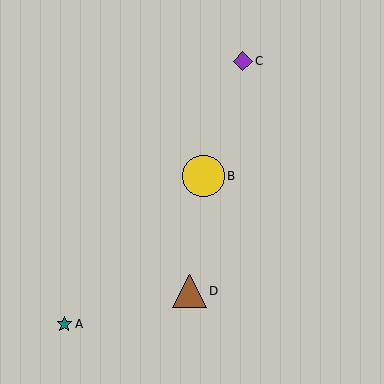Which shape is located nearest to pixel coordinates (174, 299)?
The brown triangle (labeled D) at (189, 291) is nearest to that location.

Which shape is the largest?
The yellow circle (labeled B) is the largest.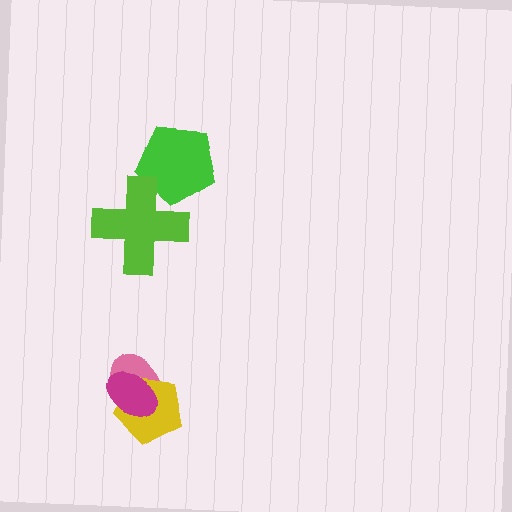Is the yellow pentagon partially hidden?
Yes, it is partially covered by another shape.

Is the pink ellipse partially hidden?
Yes, it is partially covered by another shape.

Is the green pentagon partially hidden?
Yes, it is partially covered by another shape.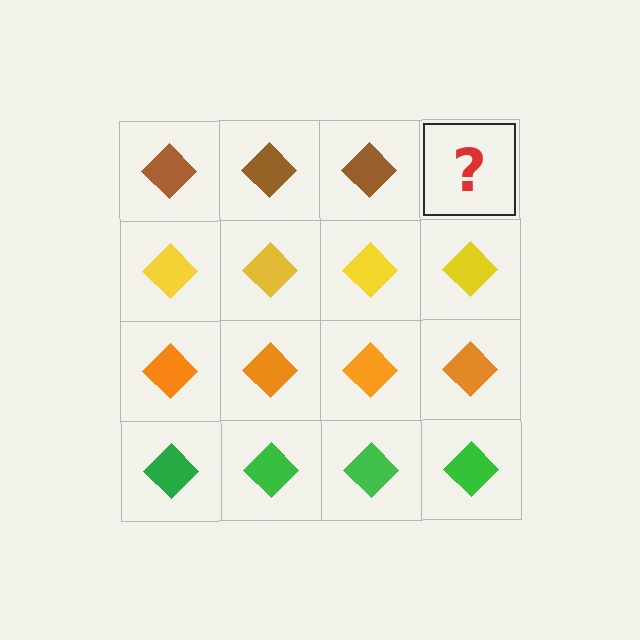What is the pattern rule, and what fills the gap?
The rule is that each row has a consistent color. The gap should be filled with a brown diamond.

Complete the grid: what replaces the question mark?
The question mark should be replaced with a brown diamond.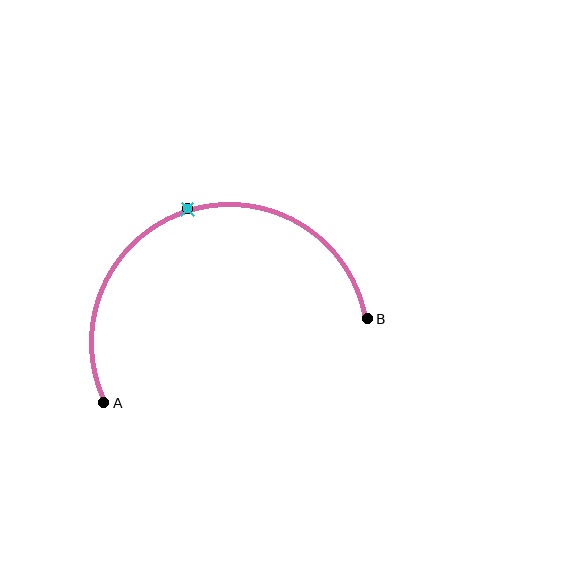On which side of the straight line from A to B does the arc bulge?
The arc bulges above the straight line connecting A and B.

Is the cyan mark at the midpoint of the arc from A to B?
Yes. The cyan mark lies on the arc at equal arc-length from both A and B — it is the arc midpoint.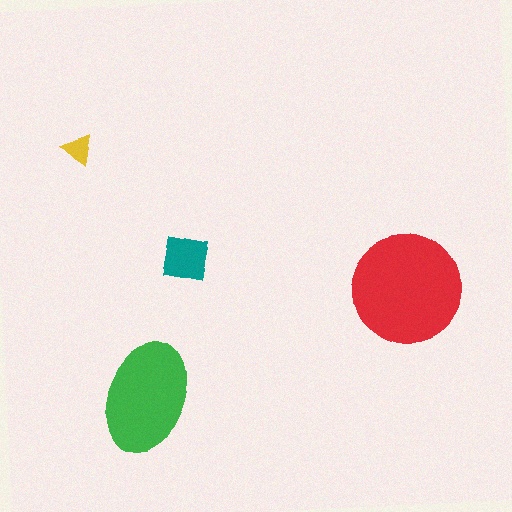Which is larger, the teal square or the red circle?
The red circle.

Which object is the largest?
The red circle.